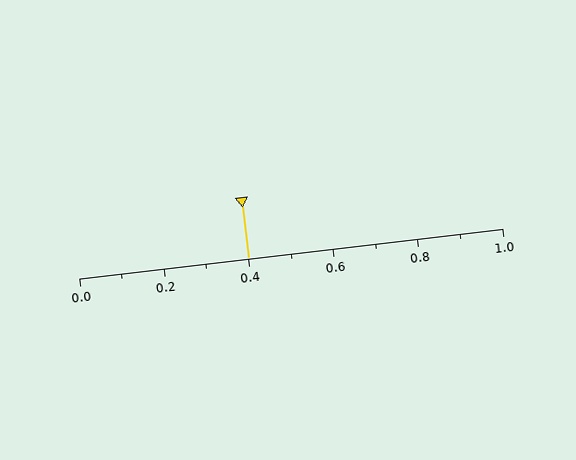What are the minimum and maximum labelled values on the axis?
The axis runs from 0.0 to 1.0.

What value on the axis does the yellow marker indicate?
The marker indicates approximately 0.4.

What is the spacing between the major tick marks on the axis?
The major ticks are spaced 0.2 apart.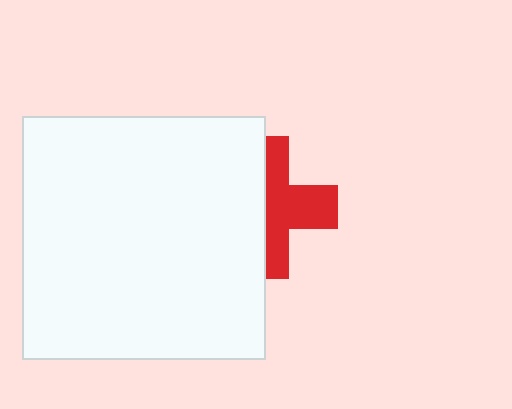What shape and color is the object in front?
The object in front is a white rectangle.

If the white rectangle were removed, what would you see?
You would see the complete red cross.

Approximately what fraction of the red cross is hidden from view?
Roughly 48% of the red cross is hidden behind the white rectangle.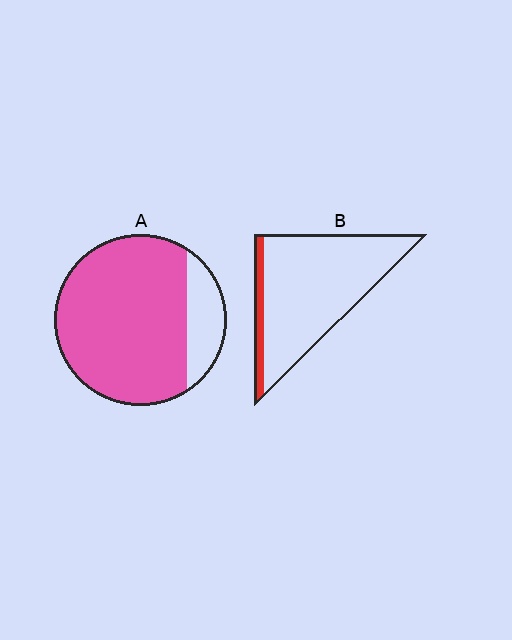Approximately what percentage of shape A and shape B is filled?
A is approximately 85% and B is approximately 10%.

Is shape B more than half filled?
No.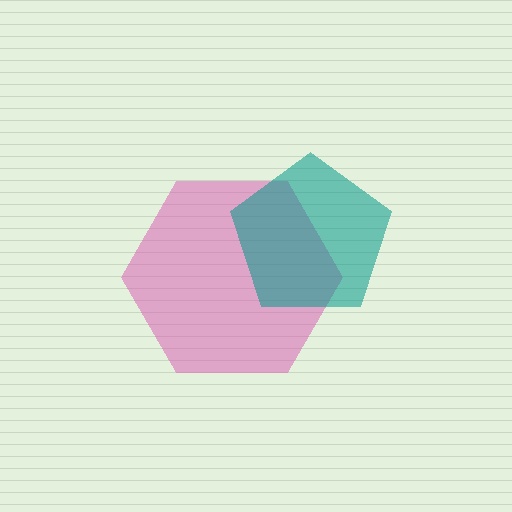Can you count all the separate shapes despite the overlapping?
Yes, there are 2 separate shapes.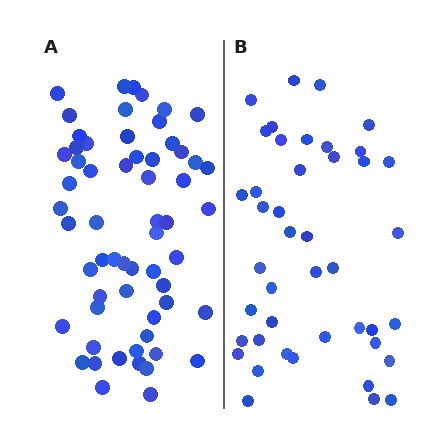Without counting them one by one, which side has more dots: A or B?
Region A (the left region) has more dots.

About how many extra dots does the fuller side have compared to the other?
Region A has approximately 15 more dots than region B.